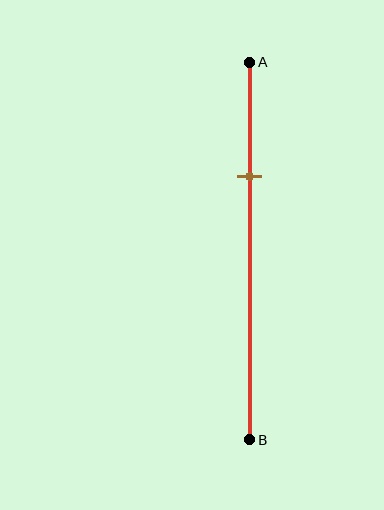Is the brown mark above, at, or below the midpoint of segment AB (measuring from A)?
The brown mark is above the midpoint of segment AB.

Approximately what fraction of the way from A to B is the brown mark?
The brown mark is approximately 30% of the way from A to B.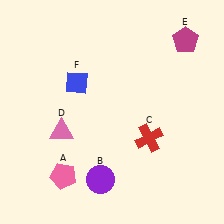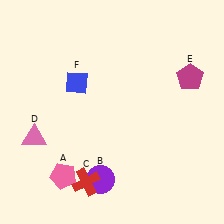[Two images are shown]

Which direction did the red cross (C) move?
The red cross (C) moved left.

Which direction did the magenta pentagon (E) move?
The magenta pentagon (E) moved down.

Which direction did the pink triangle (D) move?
The pink triangle (D) moved left.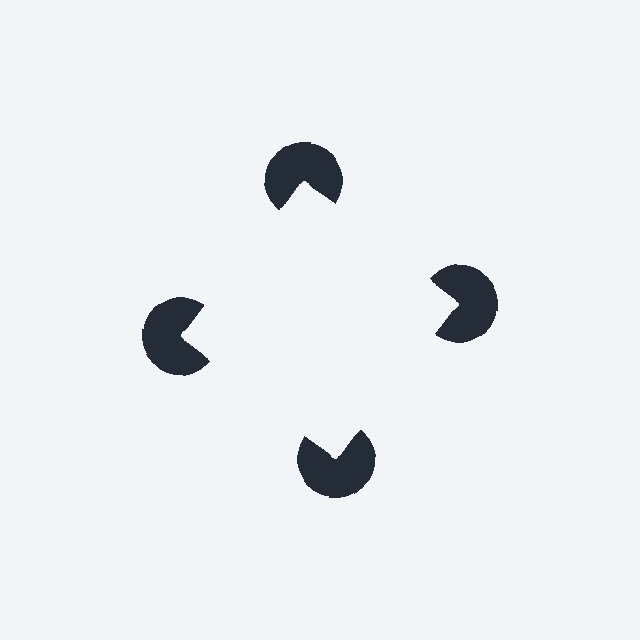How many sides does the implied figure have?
4 sides.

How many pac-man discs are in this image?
There are 4 — one at each vertex of the illusory square.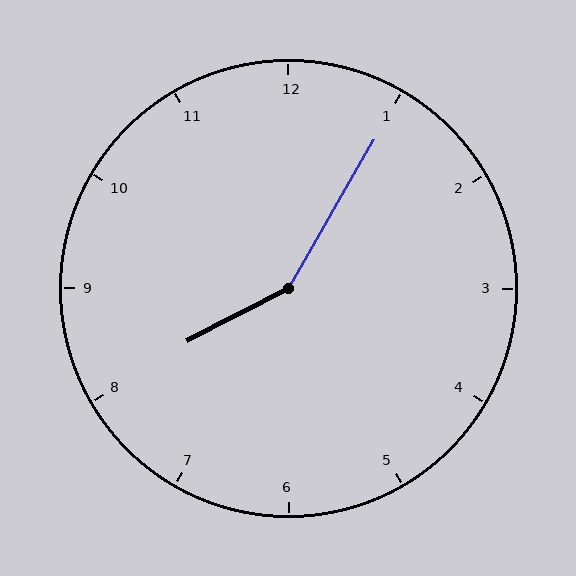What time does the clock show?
8:05.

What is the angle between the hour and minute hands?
Approximately 148 degrees.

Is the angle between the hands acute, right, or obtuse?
It is obtuse.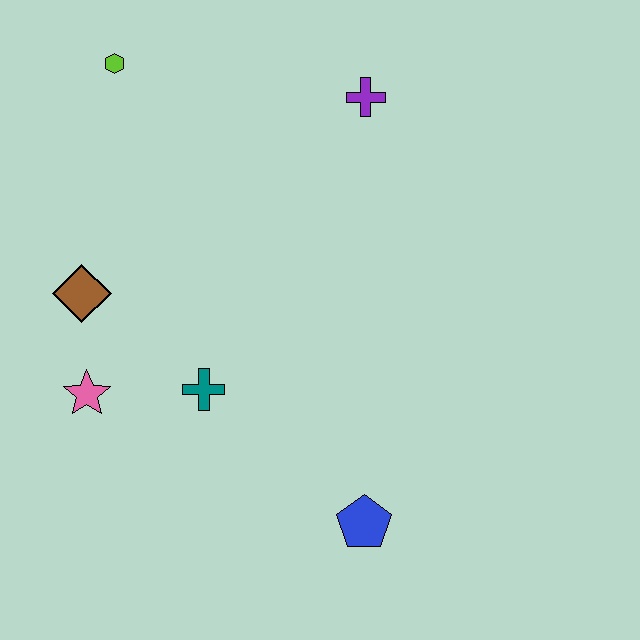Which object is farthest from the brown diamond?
The blue pentagon is farthest from the brown diamond.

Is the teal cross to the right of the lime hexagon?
Yes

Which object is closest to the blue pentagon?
The teal cross is closest to the blue pentagon.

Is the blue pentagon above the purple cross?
No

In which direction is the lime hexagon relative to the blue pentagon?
The lime hexagon is above the blue pentagon.